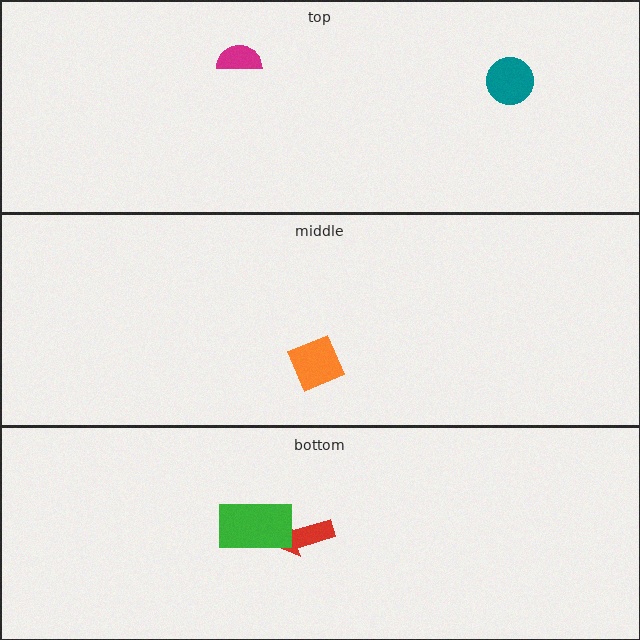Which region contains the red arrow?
The bottom region.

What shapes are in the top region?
The magenta semicircle, the teal circle.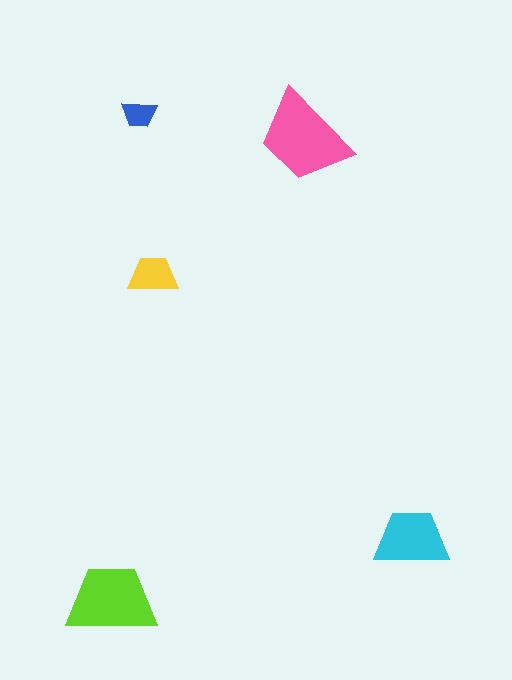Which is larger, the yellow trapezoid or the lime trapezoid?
The lime one.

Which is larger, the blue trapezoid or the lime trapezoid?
The lime one.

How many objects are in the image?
There are 5 objects in the image.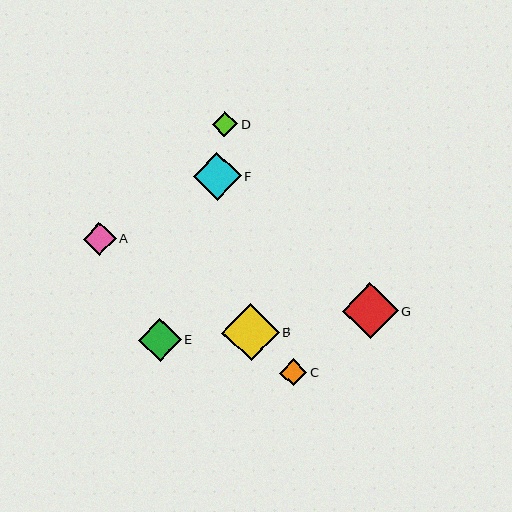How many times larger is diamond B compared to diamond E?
Diamond B is approximately 1.4 times the size of diamond E.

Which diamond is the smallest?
Diamond D is the smallest with a size of approximately 25 pixels.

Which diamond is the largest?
Diamond B is the largest with a size of approximately 57 pixels.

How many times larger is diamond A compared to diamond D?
Diamond A is approximately 1.3 times the size of diamond D.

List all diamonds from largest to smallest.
From largest to smallest: B, G, F, E, A, C, D.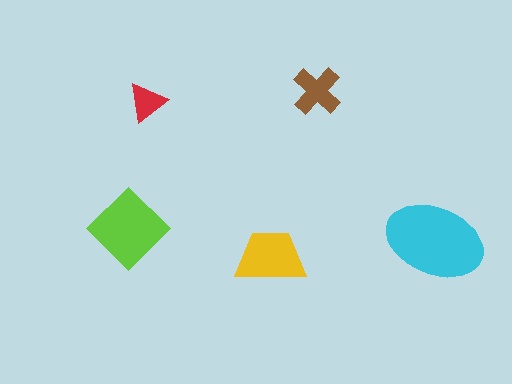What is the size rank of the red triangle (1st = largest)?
5th.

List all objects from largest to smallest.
The cyan ellipse, the lime diamond, the yellow trapezoid, the brown cross, the red triangle.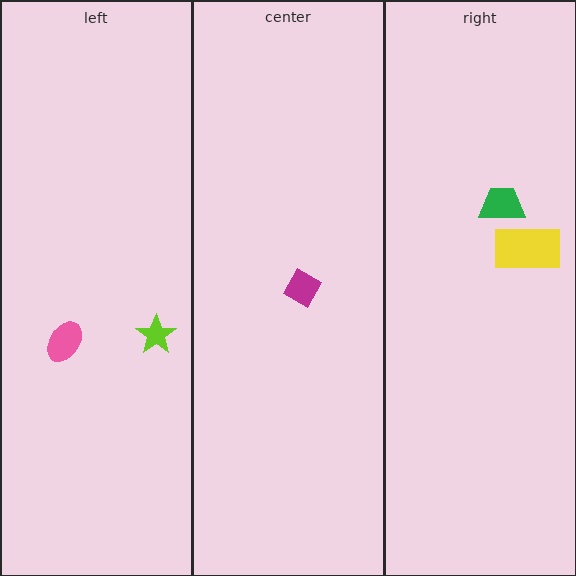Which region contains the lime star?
The left region.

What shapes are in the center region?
The magenta diamond.